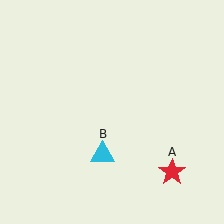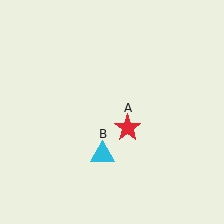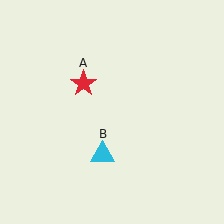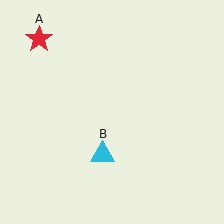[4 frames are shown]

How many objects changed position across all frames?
1 object changed position: red star (object A).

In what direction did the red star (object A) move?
The red star (object A) moved up and to the left.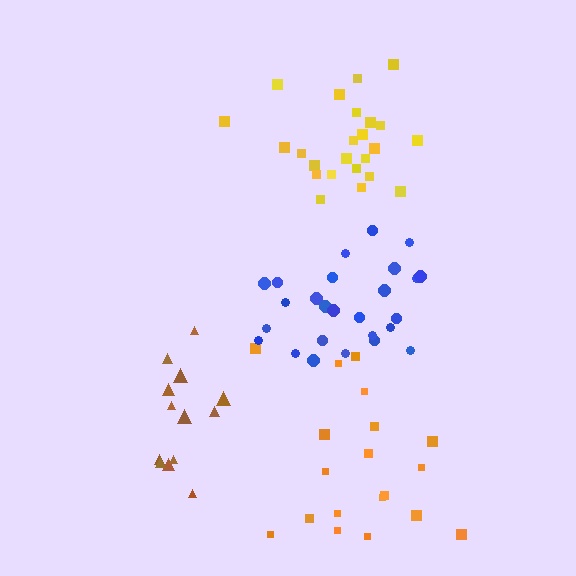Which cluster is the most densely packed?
Blue.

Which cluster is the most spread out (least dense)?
Orange.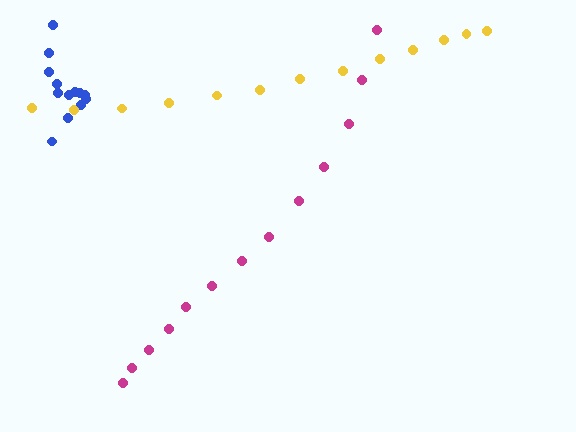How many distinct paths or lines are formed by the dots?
There are 3 distinct paths.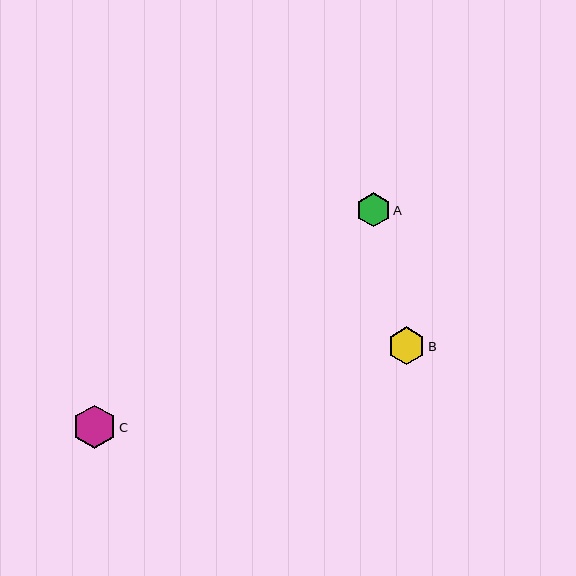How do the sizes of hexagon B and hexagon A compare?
Hexagon B and hexagon A are approximately the same size.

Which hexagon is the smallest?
Hexagon A is the smallest with a size of approximately 34 pixels.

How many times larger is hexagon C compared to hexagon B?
Hexagon C is approximately 1.2 times the size of hexagon B.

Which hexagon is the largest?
Hexagon C is the largest with a size of approximately 44 pixels.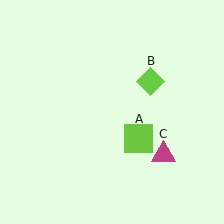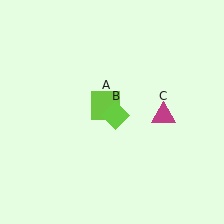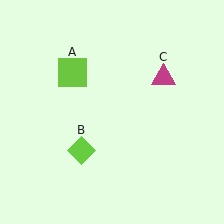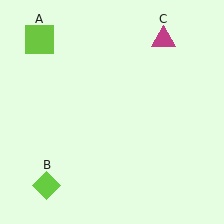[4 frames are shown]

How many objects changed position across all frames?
3 objects changed position: lime square (object A), lime diamond (object B), magenta triangle (object C).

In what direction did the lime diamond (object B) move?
The lime diamond (object B) moved down and to the left.